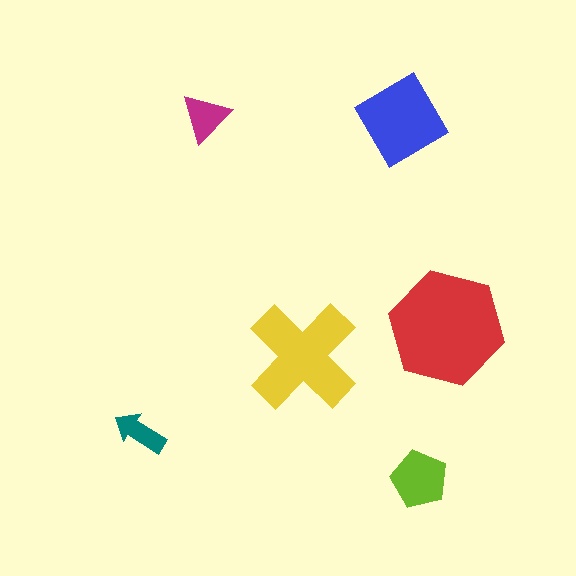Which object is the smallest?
The teal arrow.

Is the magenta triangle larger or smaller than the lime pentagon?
Smaller.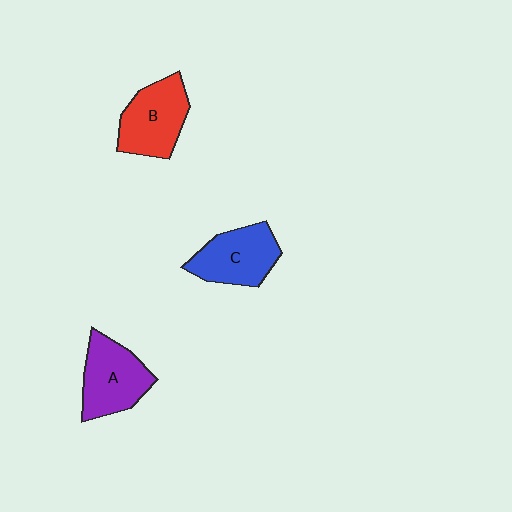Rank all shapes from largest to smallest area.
From largest to smallest: B (red), A (purple), C (blue).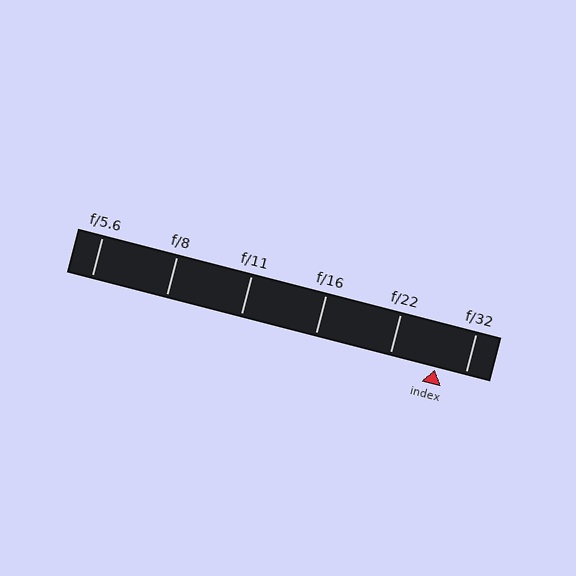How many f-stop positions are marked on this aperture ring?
There are 6 f-stop positions marked.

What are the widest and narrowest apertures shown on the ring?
The widest aperture shown is f/5.6 and the narrowest is f/32.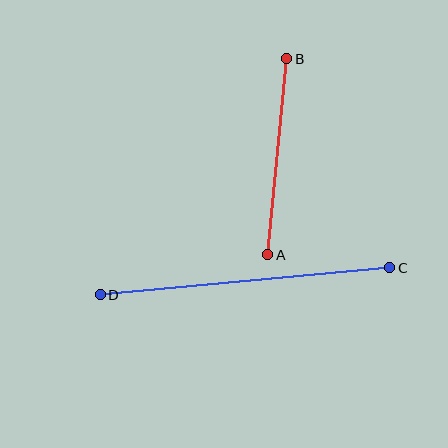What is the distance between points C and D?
The distance is approximately 291 pixels.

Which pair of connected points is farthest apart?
Points C and D are farthest apart.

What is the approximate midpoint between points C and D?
The midpoint is at approximately (245, 281) pixels.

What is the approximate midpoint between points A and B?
The midpoint is at approximately (277, 157) pixels.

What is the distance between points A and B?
The distance is approximately 197 pixels.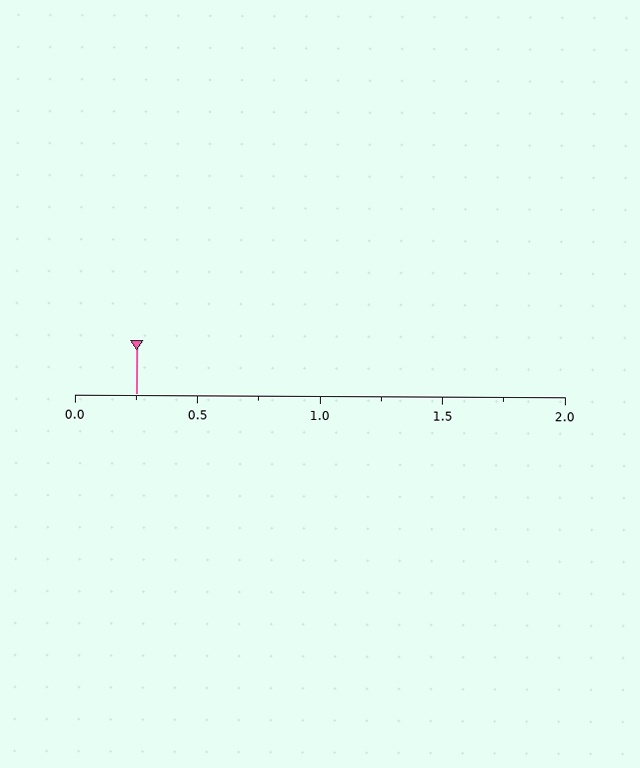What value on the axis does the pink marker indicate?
The marker indicates approximately 0.25.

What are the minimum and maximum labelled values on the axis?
The axis runs from 0.0 to 2.0.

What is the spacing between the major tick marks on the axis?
The major ticks are spaced 0.5 apart.